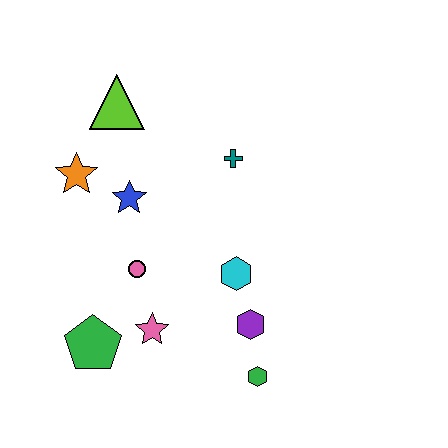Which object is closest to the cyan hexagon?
The purple hexagon is closest to the cyan hexagon.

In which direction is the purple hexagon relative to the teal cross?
The purple hexagon is below the teal cross.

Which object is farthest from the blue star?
The green hexagon is farthest from the blue star.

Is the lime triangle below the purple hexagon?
No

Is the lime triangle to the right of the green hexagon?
No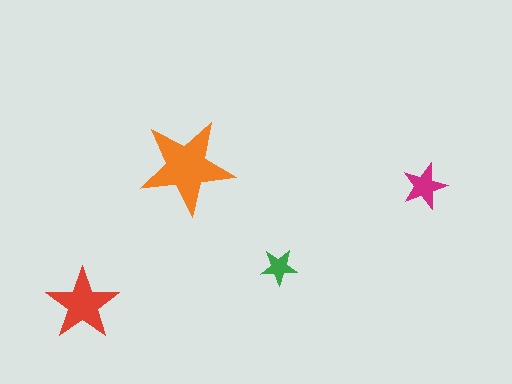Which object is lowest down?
The red star is bottommost.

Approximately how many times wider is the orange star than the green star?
About 2.5 times wider.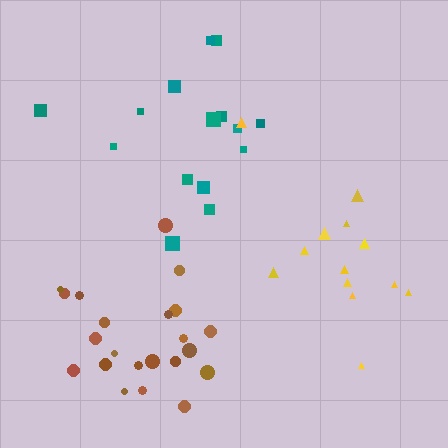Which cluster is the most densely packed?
Brown.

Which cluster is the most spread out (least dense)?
Yellow.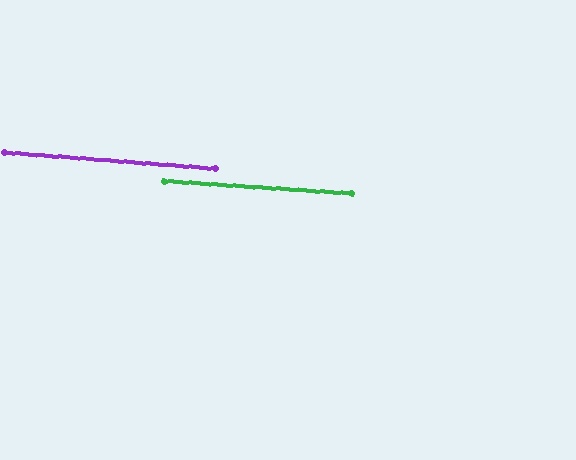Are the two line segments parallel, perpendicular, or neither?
Parallel — their directions differ by only 0.7°.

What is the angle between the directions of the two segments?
Approximately 1 degree.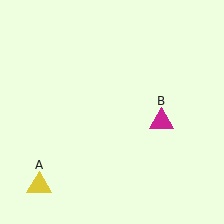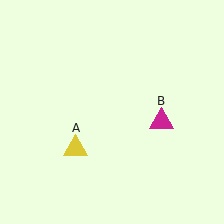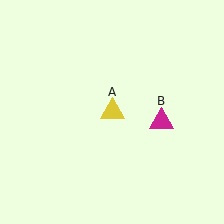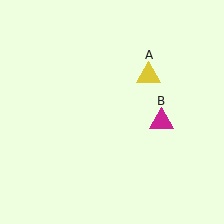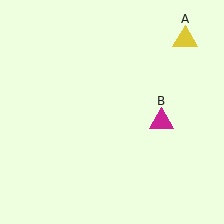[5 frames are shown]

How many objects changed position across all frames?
1 object changed position: yellow triangle (object A).